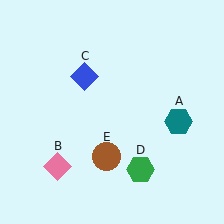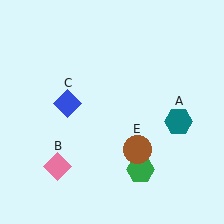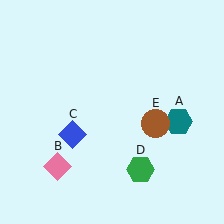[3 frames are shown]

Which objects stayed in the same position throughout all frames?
Teal hexagon (object A) and pink diamond (object B) and green hexagon (object D) remained stationary.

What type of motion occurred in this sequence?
The blue diamond (object C), brown circle (object E) rotated counterclockwise around the center of the scene.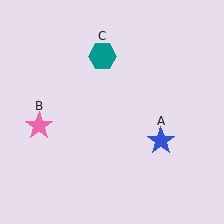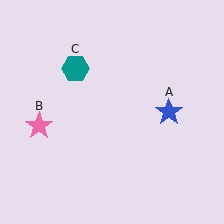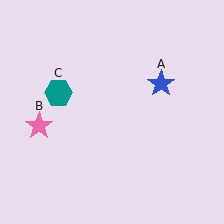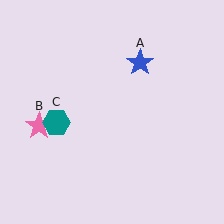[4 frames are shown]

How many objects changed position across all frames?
2 objects changed position: blue star (object A), teal hexagon (object C).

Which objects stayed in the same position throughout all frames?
Pink star (object B) remained stationary.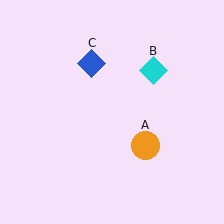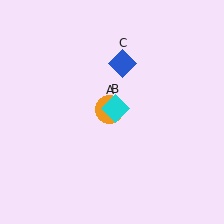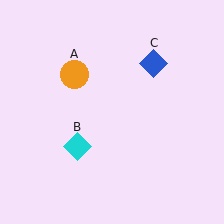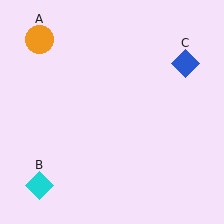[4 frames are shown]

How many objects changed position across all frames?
3 objects changed position: orange circle (object A), cyan diamond (object B), blue diamond (object C).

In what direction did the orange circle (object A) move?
The orange circle (object A) moved up and to the left.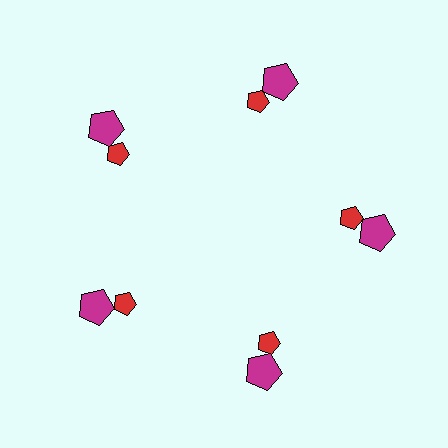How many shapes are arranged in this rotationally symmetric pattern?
There are 10 shapes, arranged in 5 groups of 2.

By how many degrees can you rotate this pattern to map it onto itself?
The pattern maps onto itself every 72 degrees of rotation.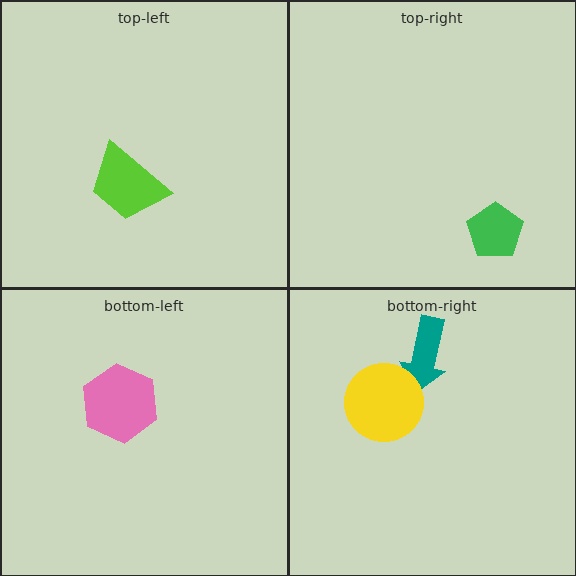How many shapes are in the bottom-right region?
2.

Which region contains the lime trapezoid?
The top-left region.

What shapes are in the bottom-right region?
The teal arrow, the yellow circle.